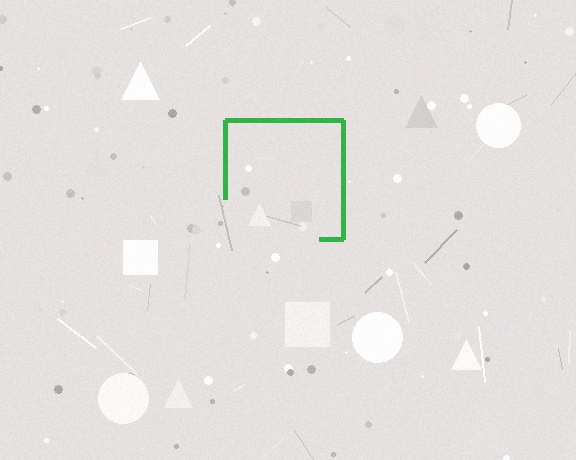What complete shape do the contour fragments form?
The contour fragments form a square.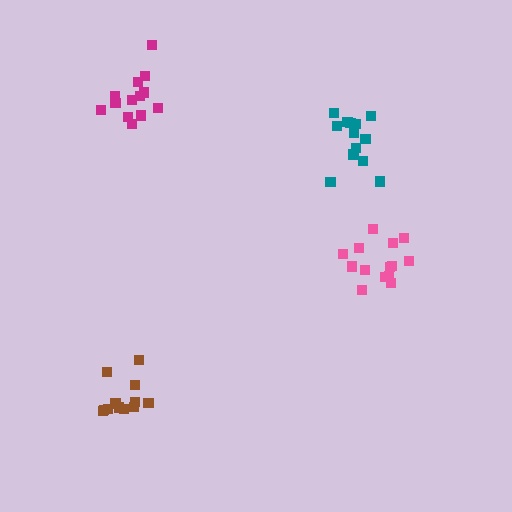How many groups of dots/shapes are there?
There are 4 groups.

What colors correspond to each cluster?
The clusters are colored: brown, pink, teal, magenta.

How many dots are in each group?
Group 1: 13 dots, Group 2: 14 dots, Group 3: 13 dots, Group 4: 13 dots (53 total).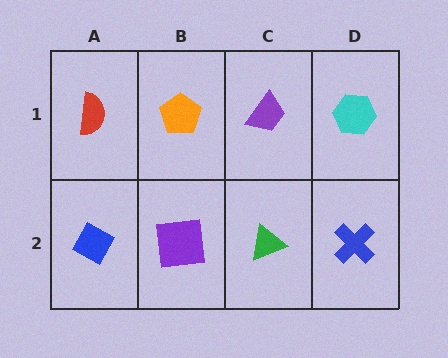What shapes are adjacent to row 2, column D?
A cyan hexagon (row 1, column D), a green triangle (row 2, column C).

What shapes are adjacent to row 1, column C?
A green triangle (row 2, column C), an orange pentagon (row 1, column B), a cyan hexagon (row 1, column D).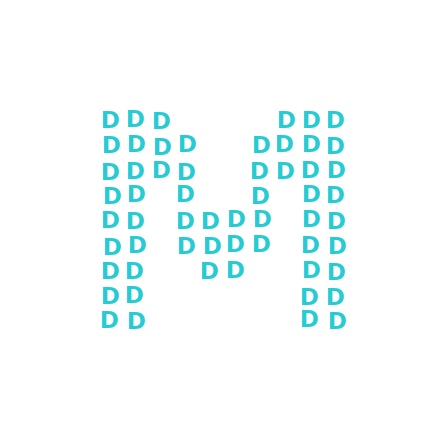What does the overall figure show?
The overall figure shows the letter M.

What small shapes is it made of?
It is made of small letter D's.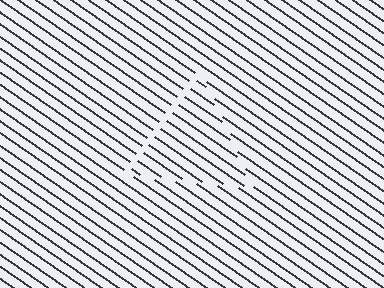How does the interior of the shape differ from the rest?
The interior of the shape contains the same grating, shifted by half a period — the contour is defined by the phase discontinuity where line-ends from the inner and outer gratings abut.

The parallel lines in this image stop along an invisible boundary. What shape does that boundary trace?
An illusory triangle. The interior of the shape contains the same grating, shifted by half a period — the contour is defined by the phase discontinuity where line-ends from the inner and outer gratings abut.